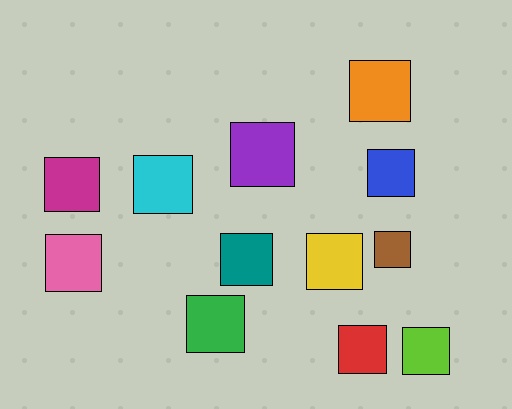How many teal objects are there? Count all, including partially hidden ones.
There is 1 teal object.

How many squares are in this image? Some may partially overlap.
There are 12 squares.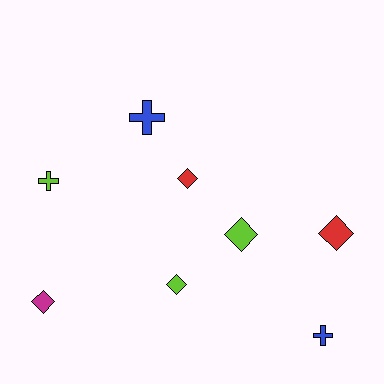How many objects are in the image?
There are 8 objects.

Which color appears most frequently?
Lime, with 3 objects.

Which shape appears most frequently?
Diamond, with 5 objects.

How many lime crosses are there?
There is 1 lime cross.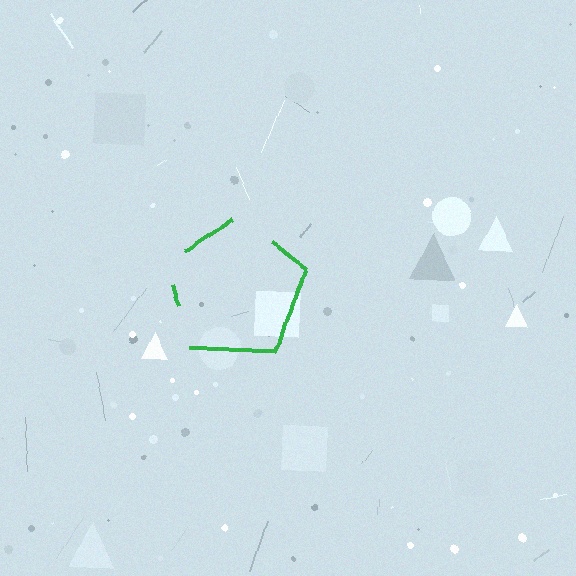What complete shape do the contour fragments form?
The contour fragments form a pentagon.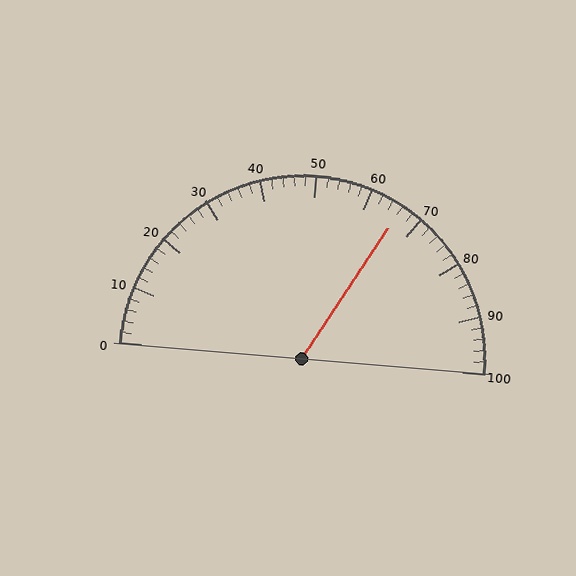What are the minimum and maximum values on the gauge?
The gauge ranges from 0 to 100.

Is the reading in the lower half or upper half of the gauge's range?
The reading is in the upper half of the range (0 to 100).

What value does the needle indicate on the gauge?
The needle indicates approximately 66.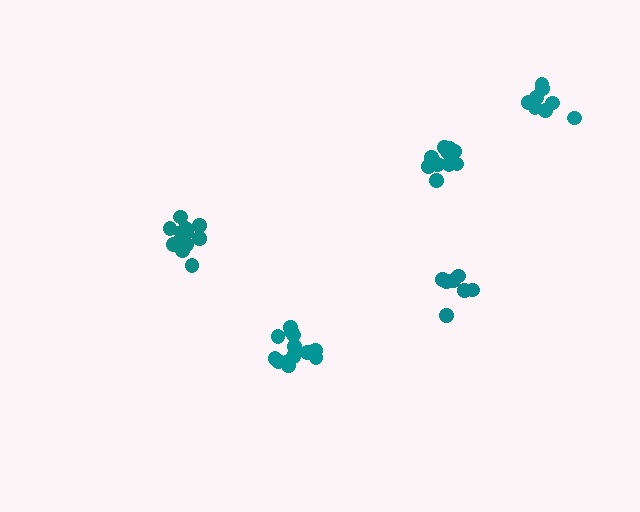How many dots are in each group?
Group 1: 7 dots, Group 2: 11 dots, Group 3: 12 dots, Group 4: 13 dots, Group 5: 8 dots (51 total).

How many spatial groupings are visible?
There are 5 spatial groupings.